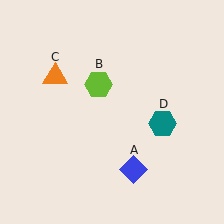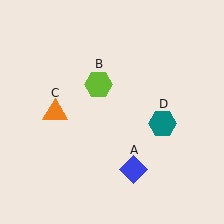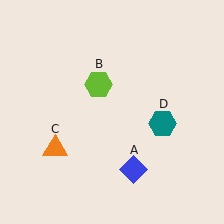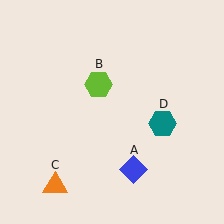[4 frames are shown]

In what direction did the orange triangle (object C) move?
The orange triangle (object C) moved down.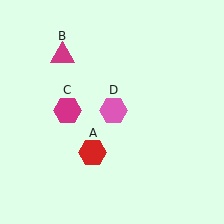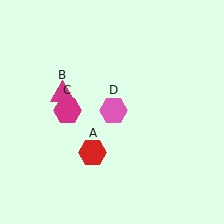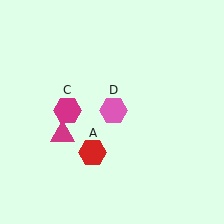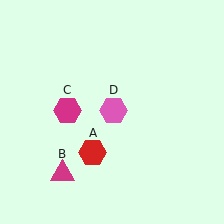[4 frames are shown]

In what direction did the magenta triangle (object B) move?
The magenta triangle (object B) moved down.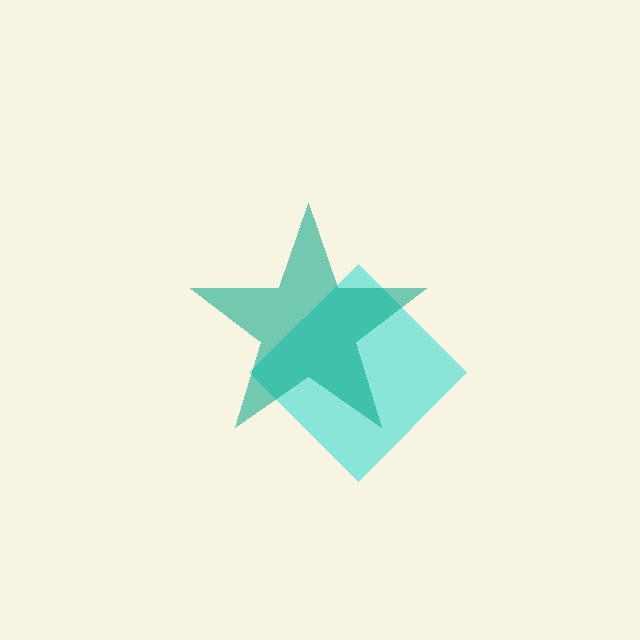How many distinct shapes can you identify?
There are 2 distinct shapes: a cyan diamond, a teal star.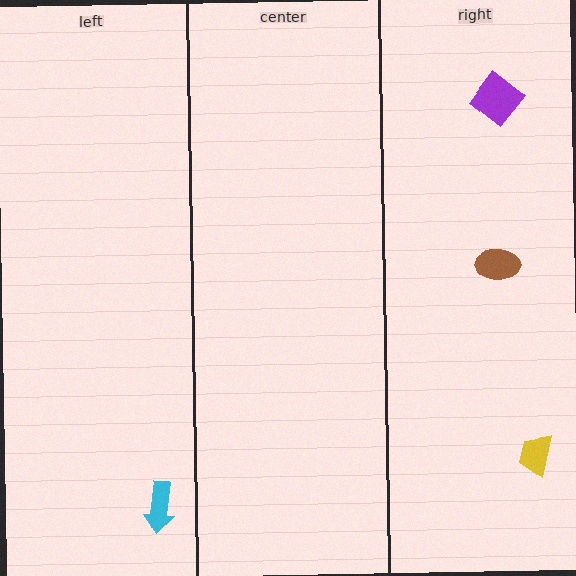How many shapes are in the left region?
1.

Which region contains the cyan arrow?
The left region.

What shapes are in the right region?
The yellow trapezoid, the brown ellipse, the purple diamond.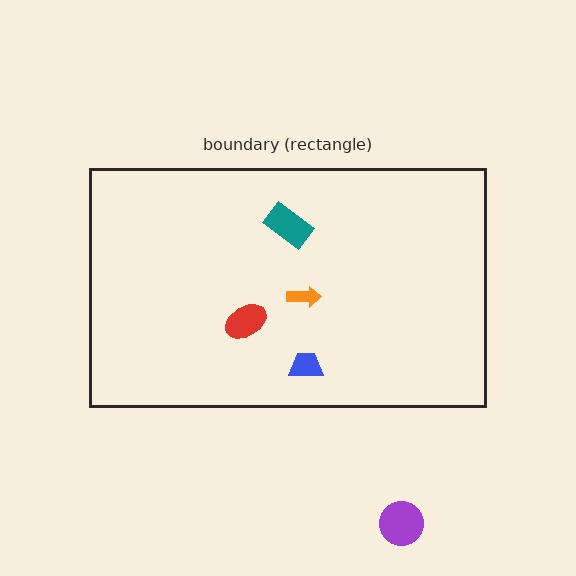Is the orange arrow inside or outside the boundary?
Inside.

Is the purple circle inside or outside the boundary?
Outside.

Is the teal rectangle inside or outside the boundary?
Inside.